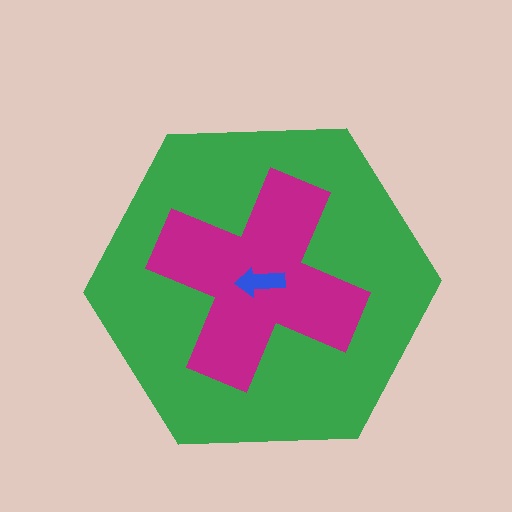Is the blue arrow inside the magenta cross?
Yes.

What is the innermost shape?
The blue arrow.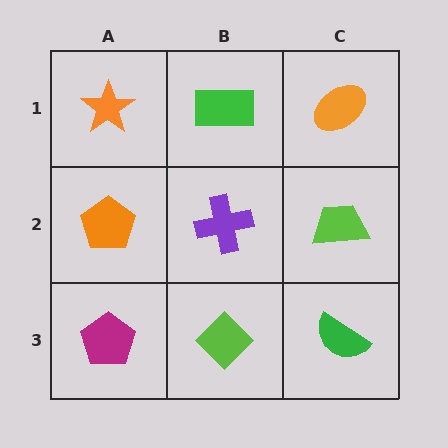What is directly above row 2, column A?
An orange star.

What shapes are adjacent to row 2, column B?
A green rectangle (row 1, column B), a lime diamond (row 3, column B), an orange pentagon (row 2, column A), a lime trapezoid (row 2, column C).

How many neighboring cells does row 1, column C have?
2.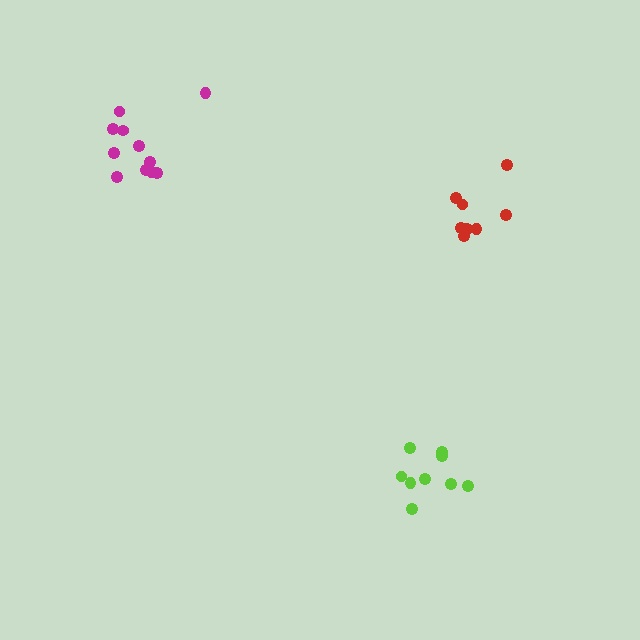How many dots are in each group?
Group 1: 9 dots, Group 2: 11 dots, Group 3: 8 dots (28 total).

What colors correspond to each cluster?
The clusters are colored: lime, magenta, red.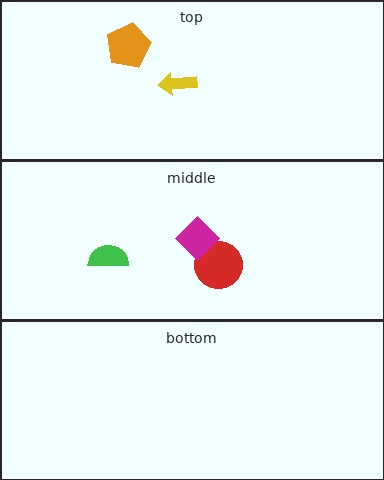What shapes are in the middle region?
The green semicircle, the red circle, the magenta diamond.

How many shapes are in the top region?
2.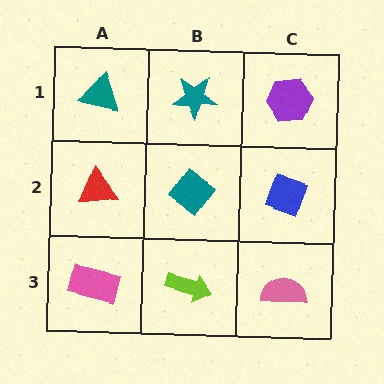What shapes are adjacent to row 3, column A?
A red triangle (row 2, column A), a lime arrow (row 3, column B).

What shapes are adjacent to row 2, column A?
A teal triangle (row 1, column A), a pink rectangle (row 3, column A), a teal diamond (row 2, column B).